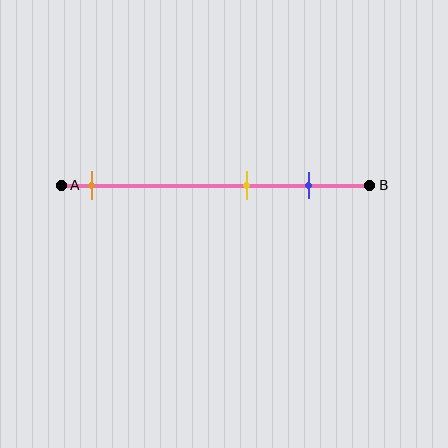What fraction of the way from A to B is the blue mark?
The blue mark is approximately 80% (0.8) of the way from A to B.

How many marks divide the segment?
There are 3 marks dividing the segment.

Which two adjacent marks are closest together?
The yellow and blue marks are the closest adjacent pair.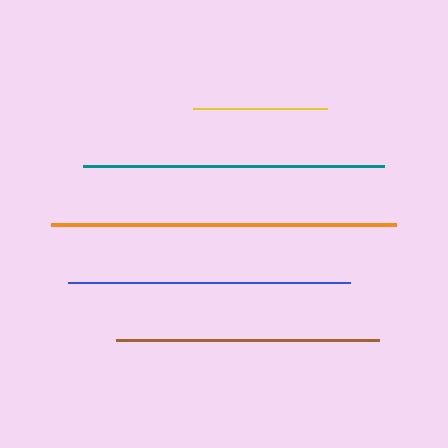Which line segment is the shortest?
The yellow line is the shortest at approximately 134 pixels.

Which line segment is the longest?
The orange line is the longest at approximately 345 pixels.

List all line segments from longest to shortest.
From longest to shortest: orange, teal, blue, brown, yellow.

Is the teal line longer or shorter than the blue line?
The teal line is longer than the blue line.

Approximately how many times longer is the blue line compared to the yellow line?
The blue line is approximately 2.1 times the length of the yellow line.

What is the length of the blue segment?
The blue segment is approximately 282 pixels long.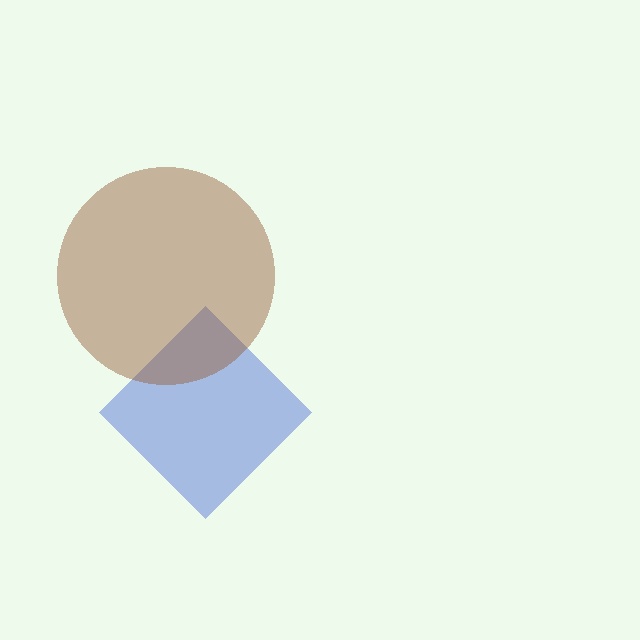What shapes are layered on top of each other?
The layered shapes are: a blue diamond, a brown circle.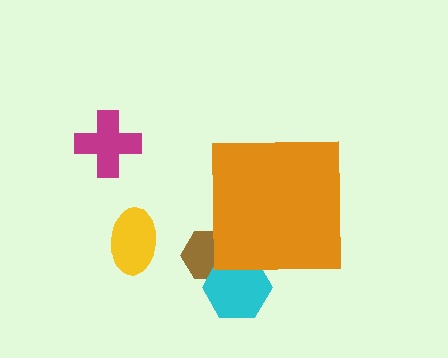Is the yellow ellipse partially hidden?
No, the yellow ellipse is fully visible.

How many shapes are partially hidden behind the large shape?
2 shapes are partially hidden.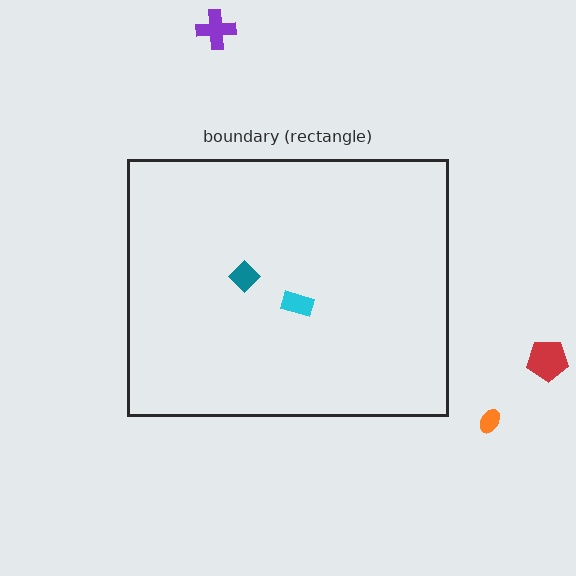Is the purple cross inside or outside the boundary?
Outside.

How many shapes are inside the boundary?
2 inside, 3 outside.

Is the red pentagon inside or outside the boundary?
Outside.